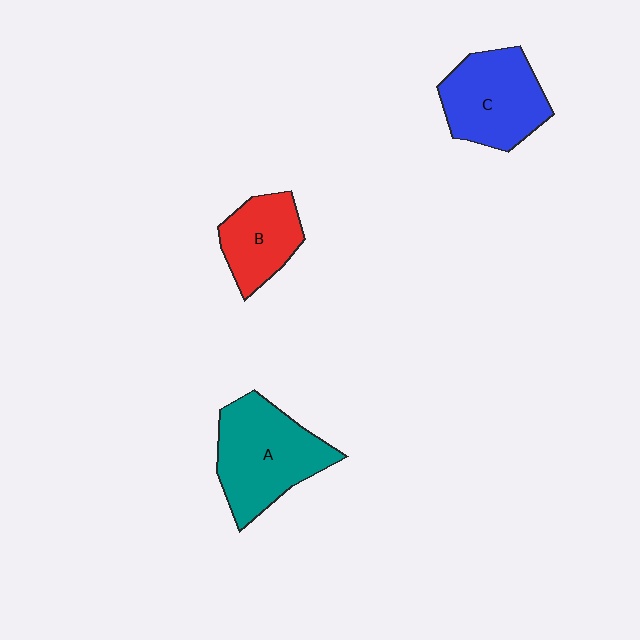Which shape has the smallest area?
Shape B (red).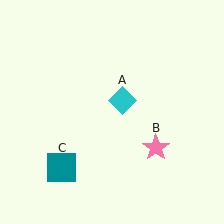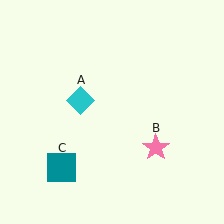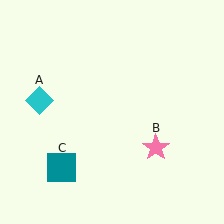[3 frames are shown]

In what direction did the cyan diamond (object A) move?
The cyan diamond (object A) moved left.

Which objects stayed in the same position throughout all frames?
Pink star (object B) and teal square (object C) remained stationary.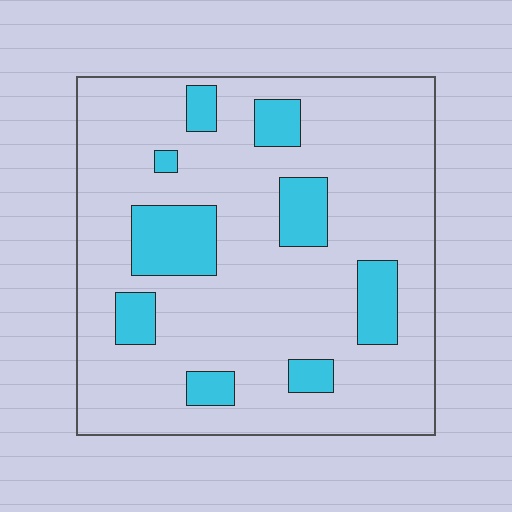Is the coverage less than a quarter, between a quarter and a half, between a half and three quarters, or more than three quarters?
Less than a quarter.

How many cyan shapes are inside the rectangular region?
9.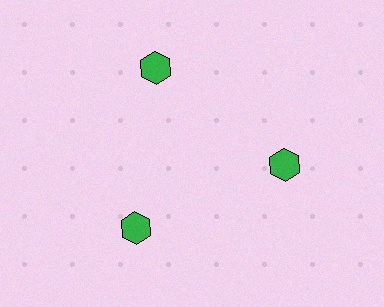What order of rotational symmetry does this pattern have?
This pattern has 3-fold rotational symmetry.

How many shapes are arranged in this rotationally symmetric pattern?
There are 3 shapes, arranged in 3 groups of 1.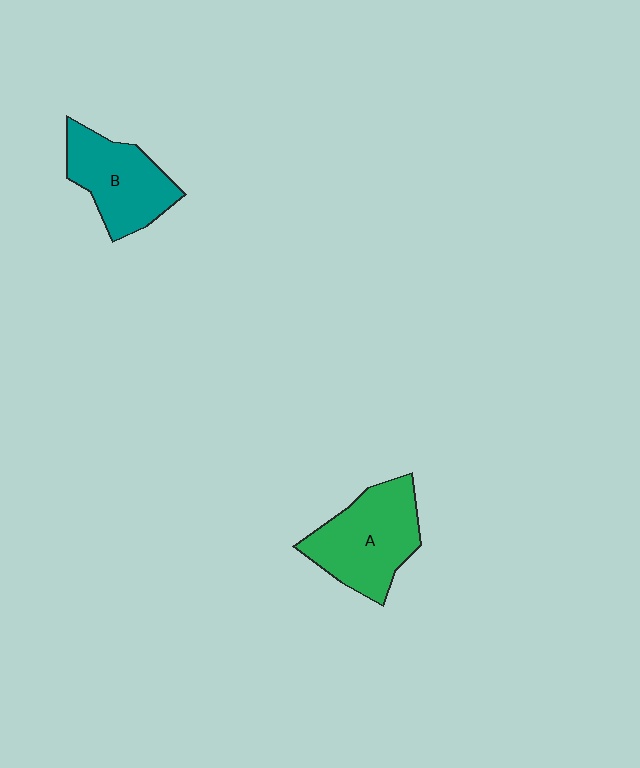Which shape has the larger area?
Shape A (green).